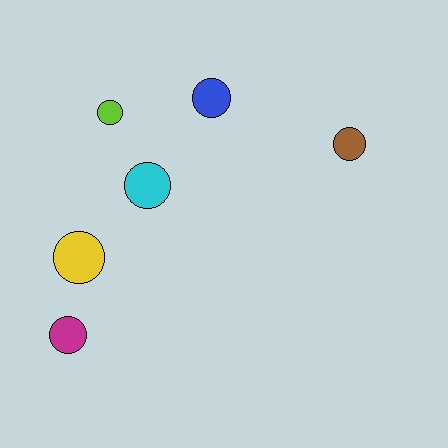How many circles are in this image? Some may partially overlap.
There are 6 circles.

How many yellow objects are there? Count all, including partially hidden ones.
There is 1 yellow object.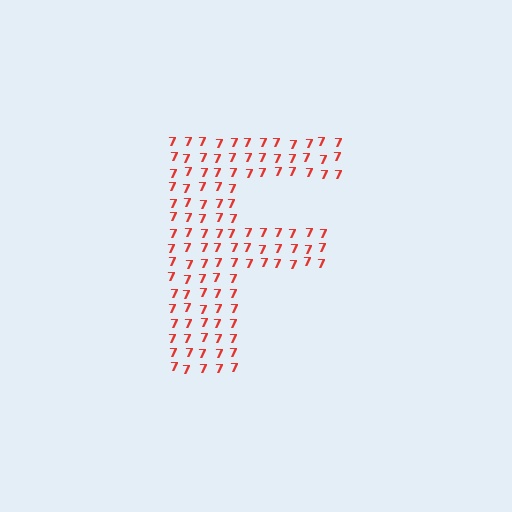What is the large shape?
The large shape is the letter F.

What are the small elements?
The small elements are digit 7's.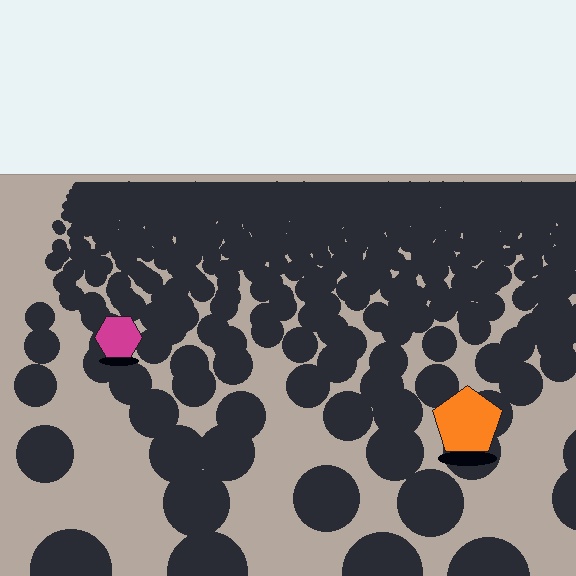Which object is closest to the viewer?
The orange pentagon is closest. The texture marks near it are larger and more spread out.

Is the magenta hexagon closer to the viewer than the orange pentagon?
No. The orange pentagon is closer — you can tell from the texture gradient: the ground texture is coarser near it.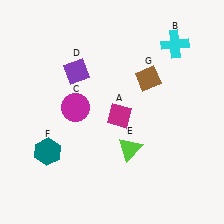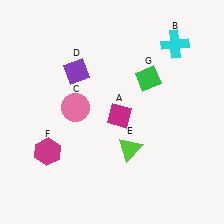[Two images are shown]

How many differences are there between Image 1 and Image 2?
There are 3 differences between the two images.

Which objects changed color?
C changed from magenta to pink. F changed from teal to magenta. G changed from brown to green.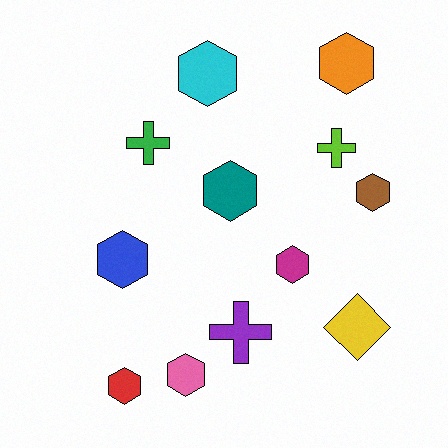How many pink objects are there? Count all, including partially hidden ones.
There is 1 pink object.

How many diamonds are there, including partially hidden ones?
There is 1 diamond.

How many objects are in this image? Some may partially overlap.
There are 12 objects.